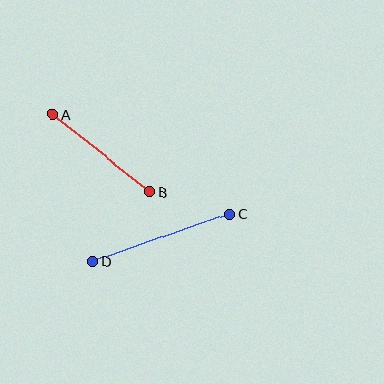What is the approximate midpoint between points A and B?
The midpoint is at approximately (101, 153) pixels.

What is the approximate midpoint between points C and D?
The midpoint is at approximately (161, 238) pixels.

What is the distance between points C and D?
The distance is approximately 145 pixels.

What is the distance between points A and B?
The distance is approximately 124 pixels.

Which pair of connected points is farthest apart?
Points C and D are farthest apart.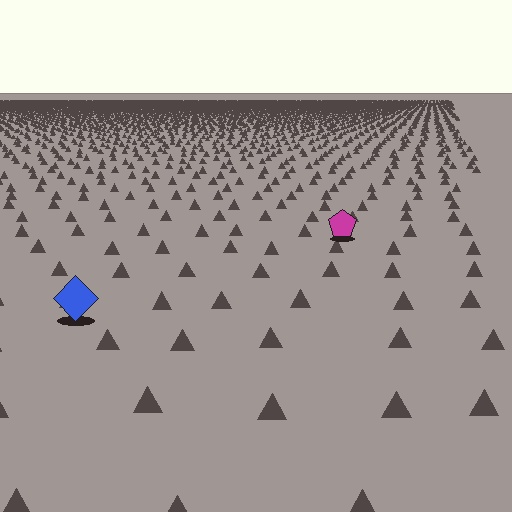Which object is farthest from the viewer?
The magenta pentagon is farthest from the viewer. It appears smaller and the ground texture around it is denser.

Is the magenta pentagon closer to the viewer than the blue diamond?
No. The blue diamond is closer — you can tell from the texture gradient: the ground texture is coarser near it.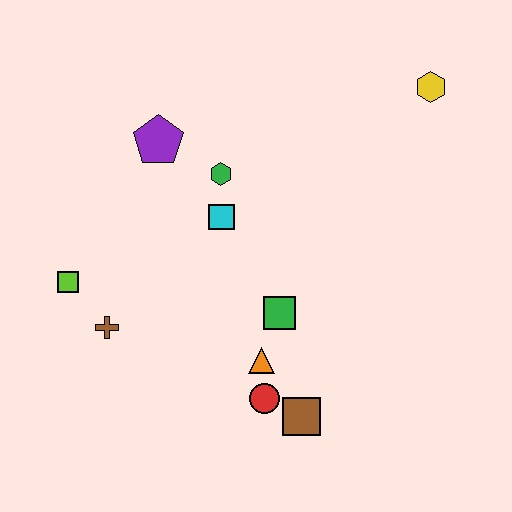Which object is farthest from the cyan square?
The yellow hexagon is farthest from the cyan square.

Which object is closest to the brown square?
The red circle is closest to the brown square.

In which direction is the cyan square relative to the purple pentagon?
The cyan square is below the purple pentagon.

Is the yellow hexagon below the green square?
No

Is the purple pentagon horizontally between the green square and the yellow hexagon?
No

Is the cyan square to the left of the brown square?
Yes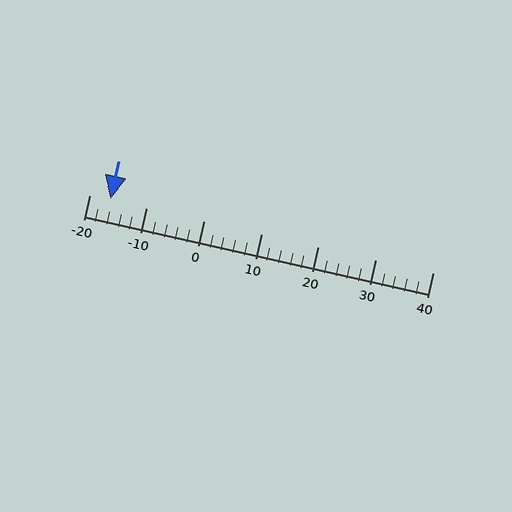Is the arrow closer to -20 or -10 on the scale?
The arrow is closer to -20.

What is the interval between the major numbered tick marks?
The major tick marks are spaced 10 units apart.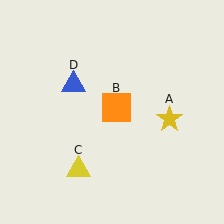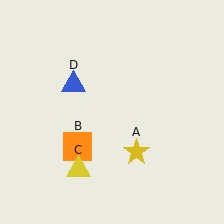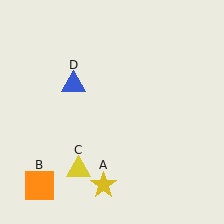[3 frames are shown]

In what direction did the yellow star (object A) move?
The yellow star (object A) moved down and to the left.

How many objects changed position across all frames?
2 objects changed position: yellow star (object A), orange square (object B).